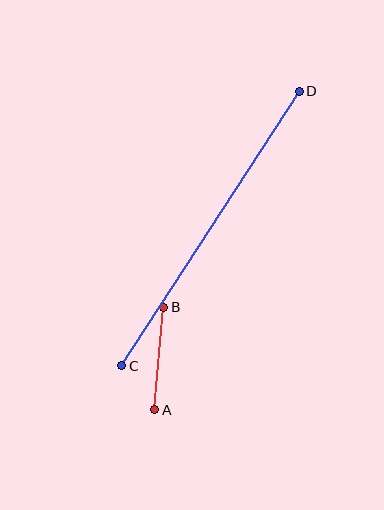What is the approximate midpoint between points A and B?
The midpoint is at approximately (159, 358) pixels.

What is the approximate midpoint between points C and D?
The midpoint is at approximately (211, 228) pixels.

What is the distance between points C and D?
The distance is approximately 327 pixels.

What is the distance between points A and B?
The distance is approximately 103 pixels.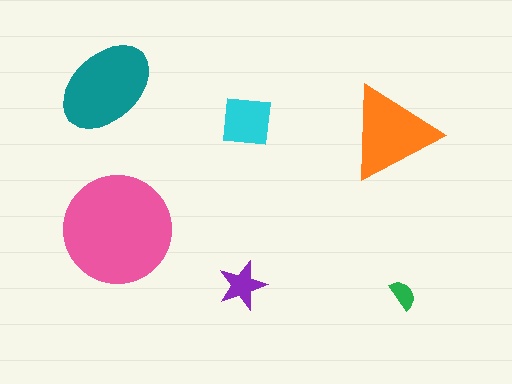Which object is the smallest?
The green semicircle.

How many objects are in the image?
There are 6 objects in the image.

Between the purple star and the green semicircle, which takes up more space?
The purple star.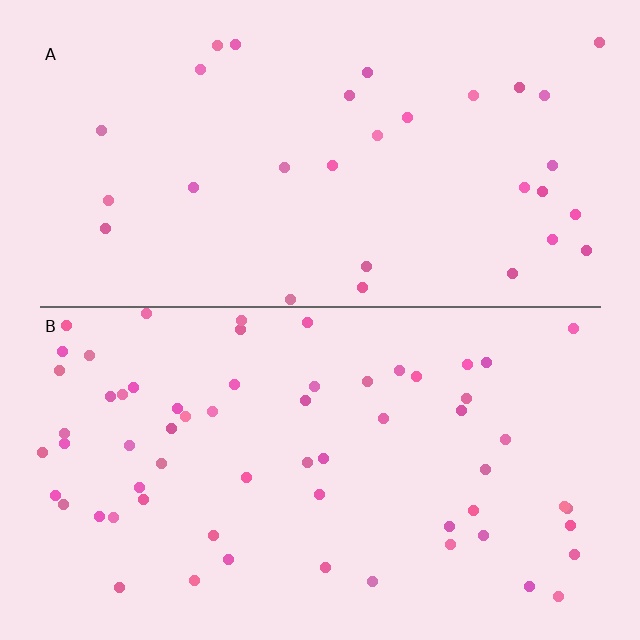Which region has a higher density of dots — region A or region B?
B (the bottom).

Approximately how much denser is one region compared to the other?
Approximately 2.0× — region B over region A.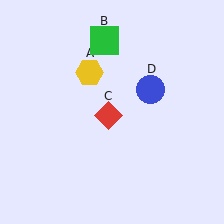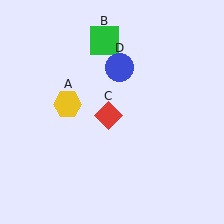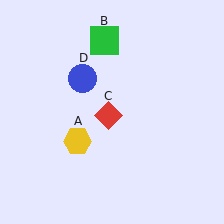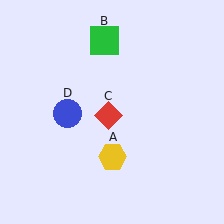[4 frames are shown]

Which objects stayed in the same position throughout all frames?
Green square (object B) and red diamond (object C) remained stationary.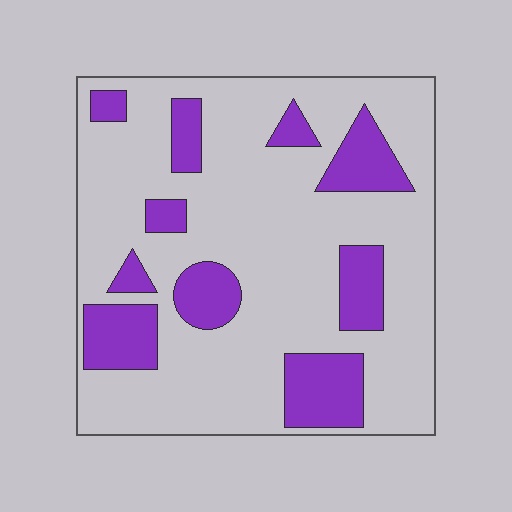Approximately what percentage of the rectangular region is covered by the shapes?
Approximately 25%.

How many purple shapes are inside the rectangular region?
10.